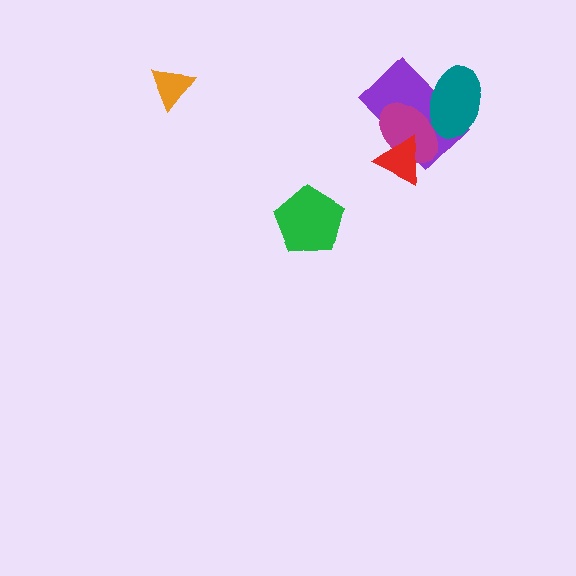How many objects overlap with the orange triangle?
0 objects overlap with the orange triangle.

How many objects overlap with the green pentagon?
0 objects overlap with the green pentagon.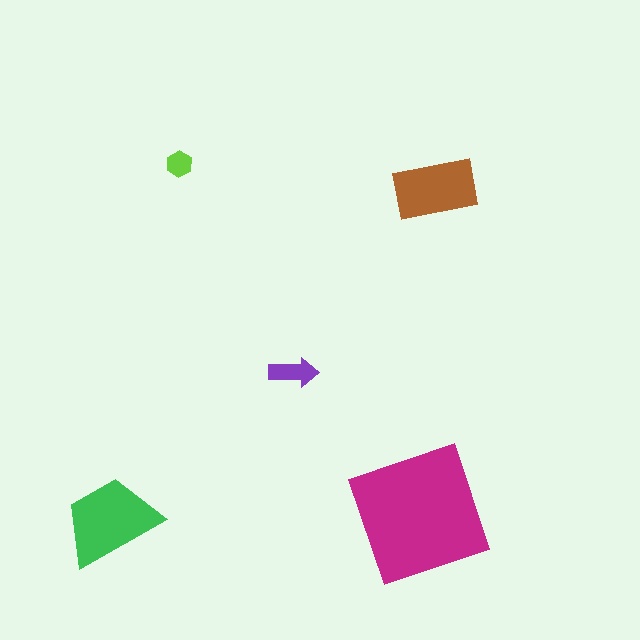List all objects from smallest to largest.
The lime hexagon, the purple arrow, the brown rectangle, the green trapezoid, the magenta square.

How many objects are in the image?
There are 5 objects in the image.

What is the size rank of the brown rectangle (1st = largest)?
3rd.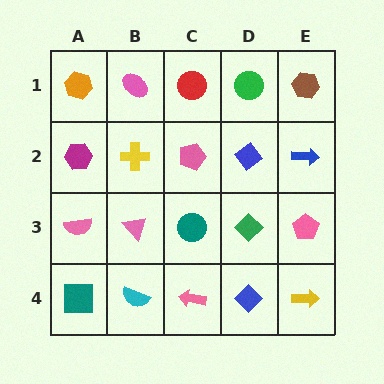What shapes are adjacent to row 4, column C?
A teal circle (row 3, column C), a cyan semicircle (row 4, column B), a blue diamond (row 4, column D).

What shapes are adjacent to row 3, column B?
A yellow cross (row 2, column B), a cyan semicircle (row 4, column B), a pink semicircle (row 3, column A), a teal circle (row 3, column C).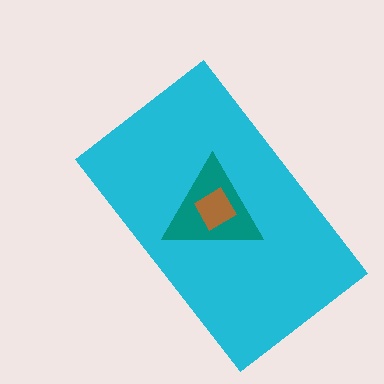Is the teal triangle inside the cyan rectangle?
Yes.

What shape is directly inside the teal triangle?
The brown diamond.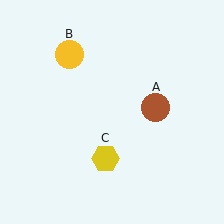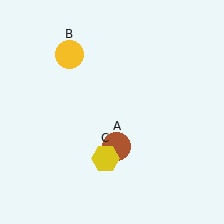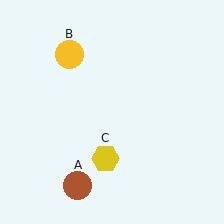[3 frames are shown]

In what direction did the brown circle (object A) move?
The brown circle (object A) moved down and to the left.